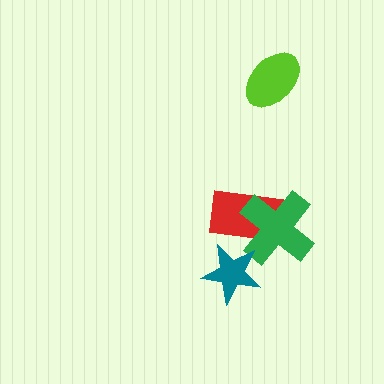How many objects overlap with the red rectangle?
2 objects overlap with the red rectangle.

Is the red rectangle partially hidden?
Yes, it is partially covered by another shape.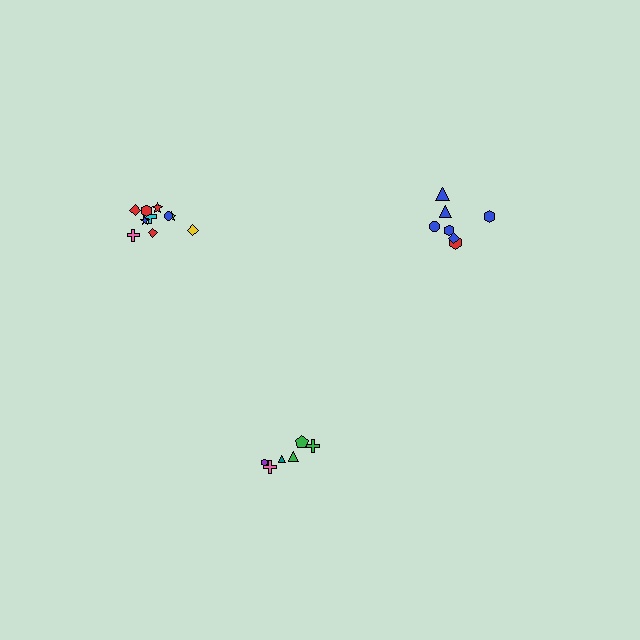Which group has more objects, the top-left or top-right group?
The top-left group.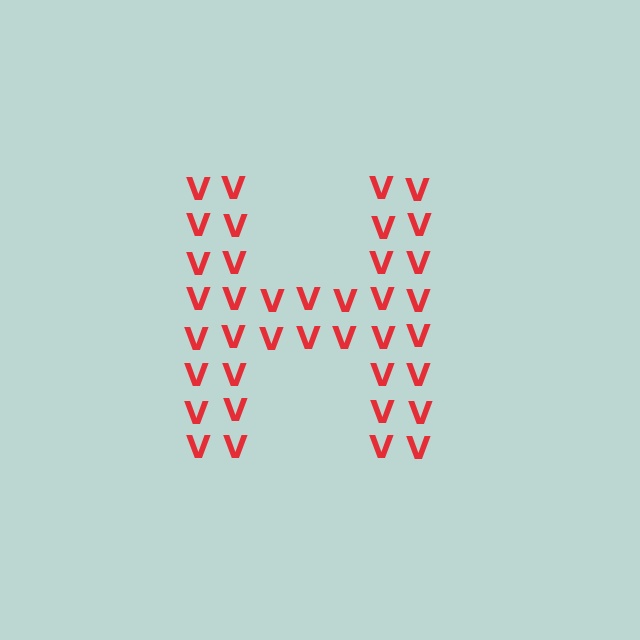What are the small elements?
The small elements are letter V's.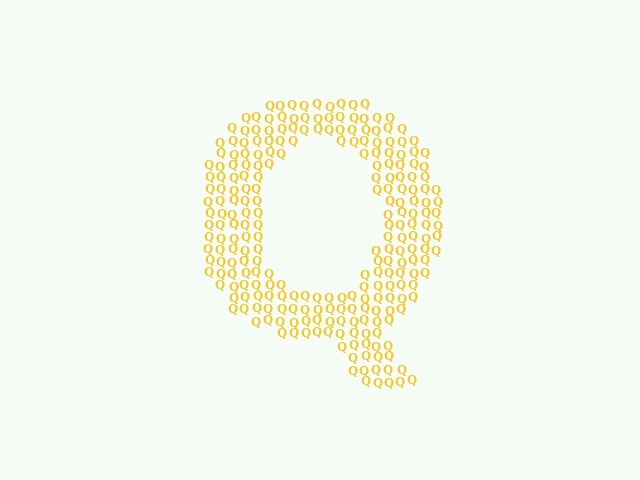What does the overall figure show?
The overall figure shows the letter Q.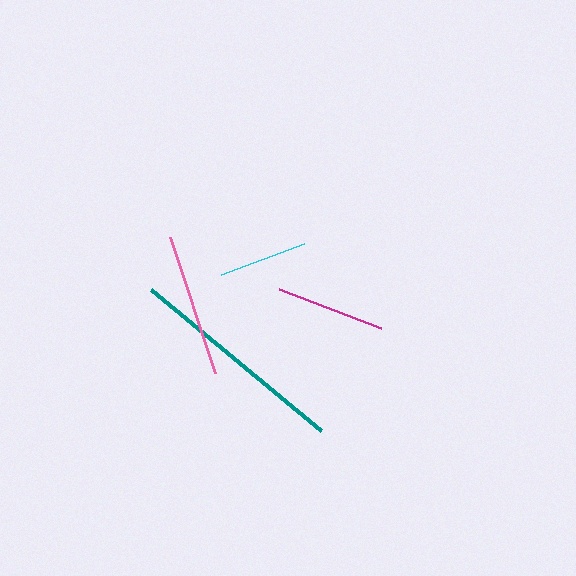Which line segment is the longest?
The teal line is the longest at approximately 221 pixels.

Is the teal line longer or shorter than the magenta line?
The teal line is longer than the magenta line.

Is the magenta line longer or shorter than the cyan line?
The magenta line is longer than the cyan line.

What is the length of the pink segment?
The pink segment is approximately 143 pixels long.